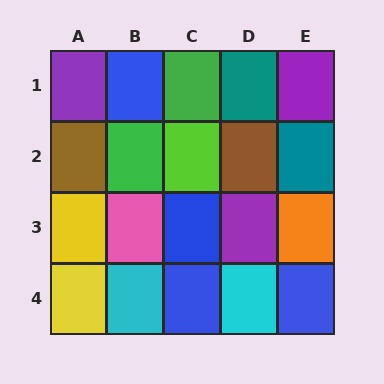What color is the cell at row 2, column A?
Brown.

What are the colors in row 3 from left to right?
Yellow, pink, blue, purple, orange.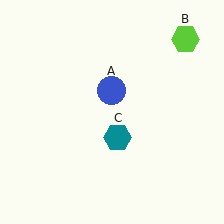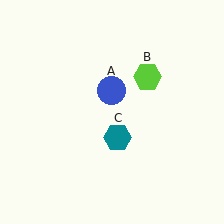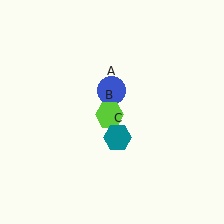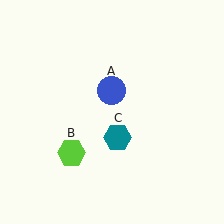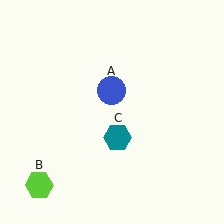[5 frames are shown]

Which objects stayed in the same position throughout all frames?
Blue circle (object A) and teal hexagon (object C) remained stationary.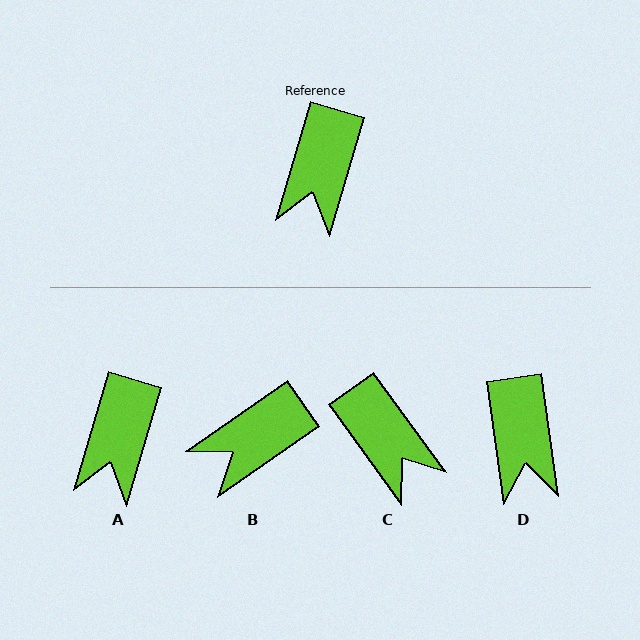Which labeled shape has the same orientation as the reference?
A.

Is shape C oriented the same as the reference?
No, it is off by about 52 degrees.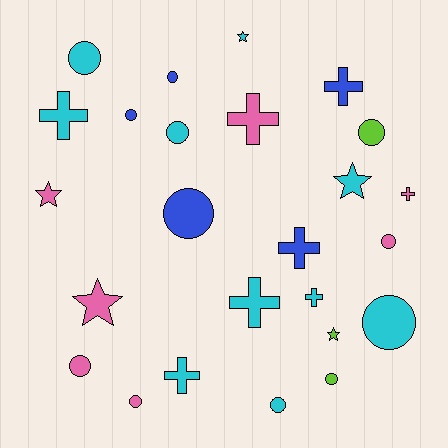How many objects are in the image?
There are 25 objects.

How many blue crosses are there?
There are 2 blue crosses.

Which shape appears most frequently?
Circle, with 12 objects.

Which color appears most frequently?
Cyan, with 10 objects.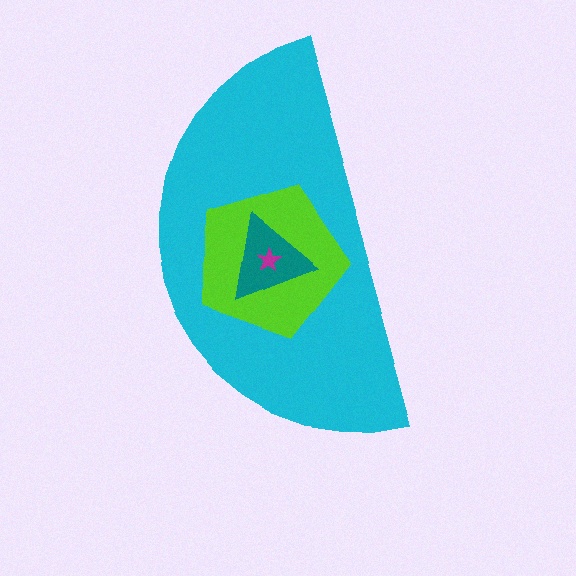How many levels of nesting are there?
4.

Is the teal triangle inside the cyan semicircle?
Yes.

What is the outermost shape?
The cyan semicircle.